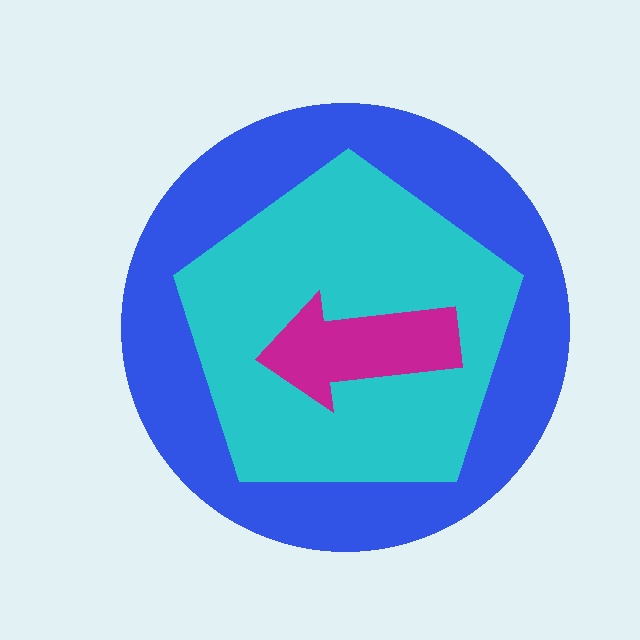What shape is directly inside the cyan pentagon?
The magenta arrow.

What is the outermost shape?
The blue circle.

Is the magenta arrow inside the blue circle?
Yes.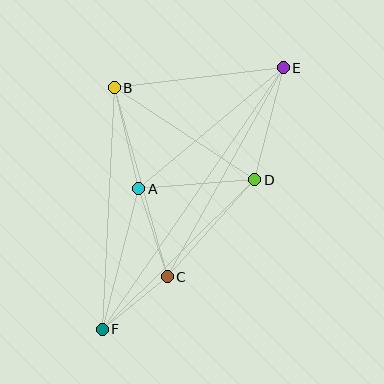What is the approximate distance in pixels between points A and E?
The distance between A and E is approximately 188 pixels.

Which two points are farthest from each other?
Points E and F are farthest from each other.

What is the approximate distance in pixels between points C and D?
The distance between C and D is approximately 131 pixels.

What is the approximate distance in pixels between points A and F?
The distance between A and F is approximately 145 pixels.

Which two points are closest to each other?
Points C and F are closest to each other.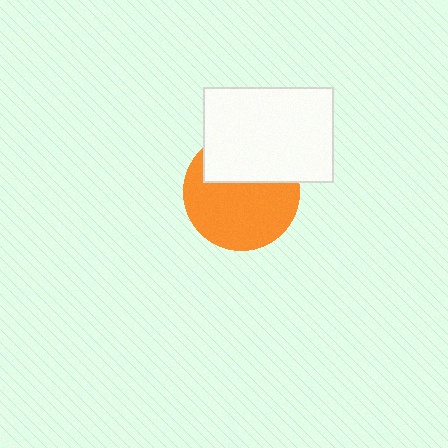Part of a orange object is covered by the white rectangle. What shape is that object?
It is a circle.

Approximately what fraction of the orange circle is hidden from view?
Roughly 37% of the orange circle is hidden behind the white rectangle.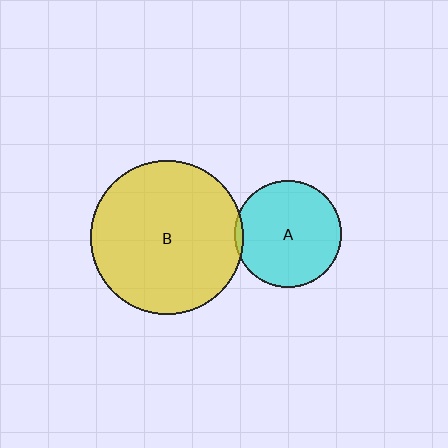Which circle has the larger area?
Circle B (yellow).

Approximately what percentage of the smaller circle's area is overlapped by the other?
Approximately 5%.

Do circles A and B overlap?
Yes.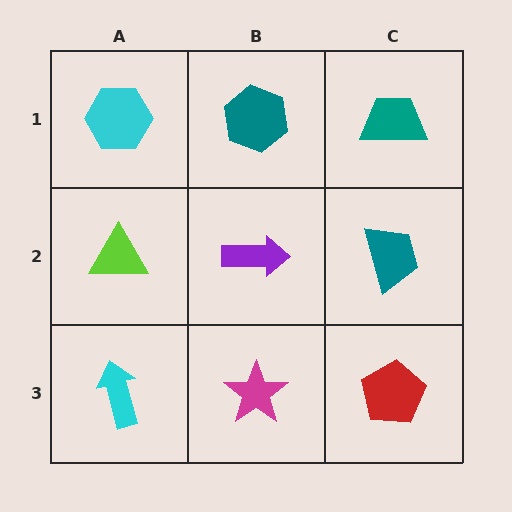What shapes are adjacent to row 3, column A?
A lime triangle (row 2, column A), a magenta star (row 3, column B).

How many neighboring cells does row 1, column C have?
2.